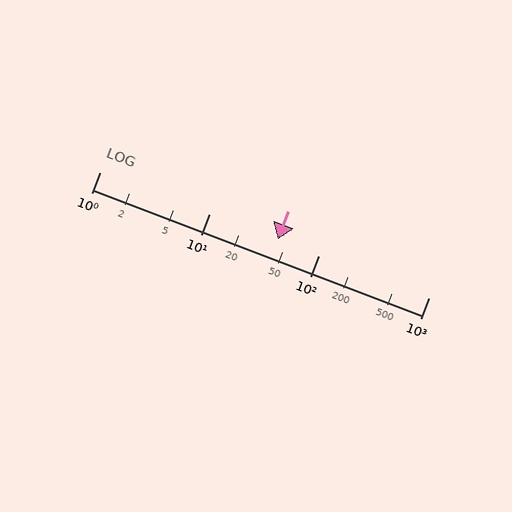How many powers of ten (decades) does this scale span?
The scale spans 3 decades, from 1 to 1000.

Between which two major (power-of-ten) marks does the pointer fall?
The pointer is between 10 and 100.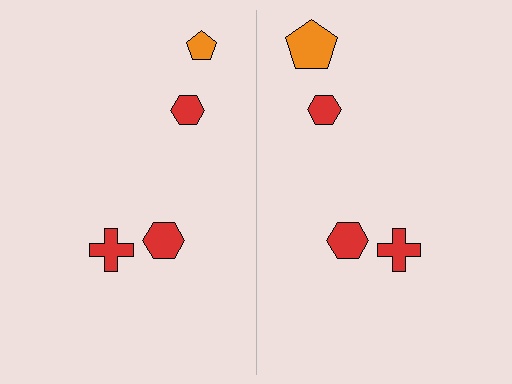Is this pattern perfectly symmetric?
No, the pattern is not perfectly symmetric. The orange pentagon on the right side has a different size than its mirror counterpart.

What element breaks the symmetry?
The orange pentagon on the right side has a different size than its mirror counterpart.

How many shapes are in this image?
There are 8 shapes in this image.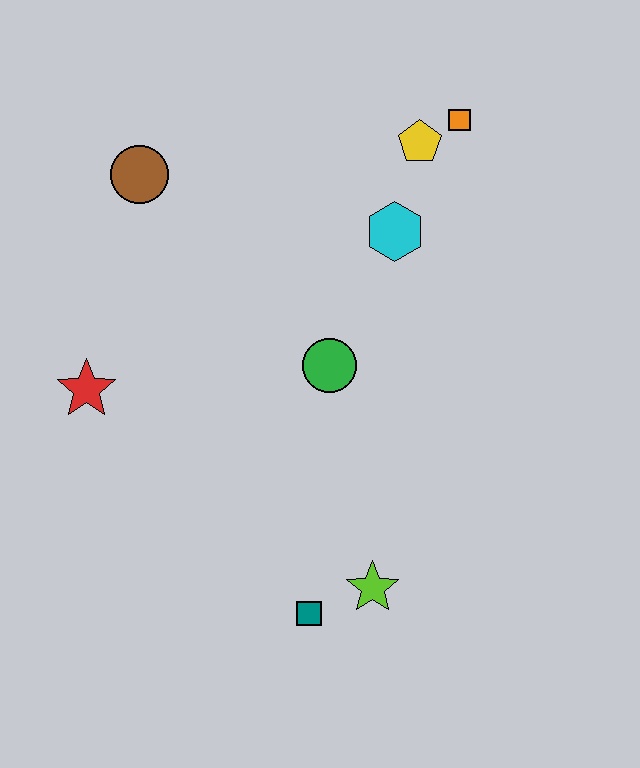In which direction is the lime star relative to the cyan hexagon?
The lime star is below the cyan hexagon.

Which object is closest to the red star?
The brown circle is closest to the red star.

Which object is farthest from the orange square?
The teal square is farthest from the orange square.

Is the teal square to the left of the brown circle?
No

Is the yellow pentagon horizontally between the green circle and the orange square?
Yes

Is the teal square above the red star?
No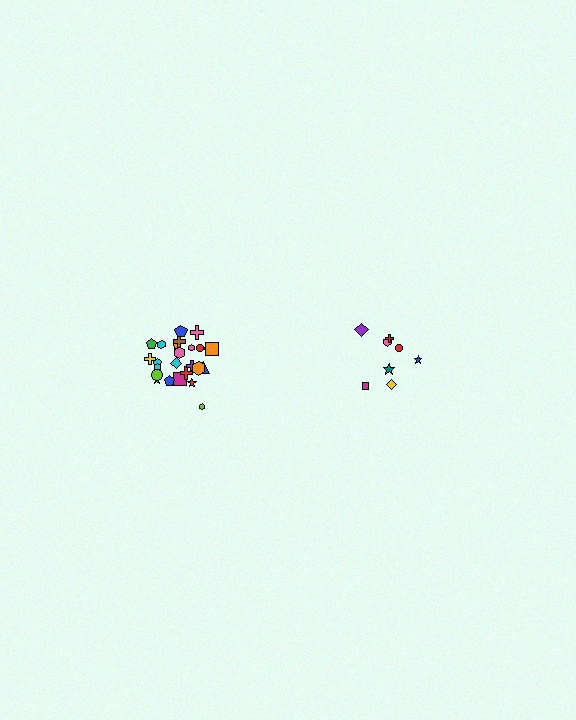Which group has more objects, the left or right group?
The left group.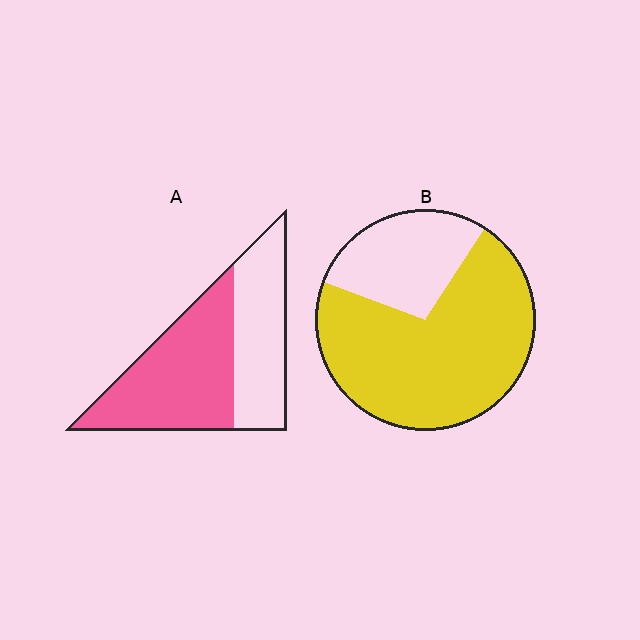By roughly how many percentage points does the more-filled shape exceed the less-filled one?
By roughly 15 percentage points (B over A).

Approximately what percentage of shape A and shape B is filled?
A is approximately 60% and B is approximately 70%.